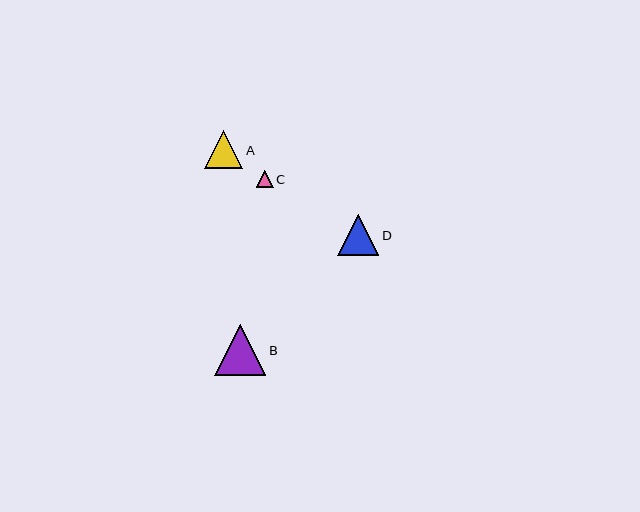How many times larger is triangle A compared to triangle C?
Triangle A is approximately 2.3 times the size of triangle C.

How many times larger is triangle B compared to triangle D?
Triangle B is approximately 1.2 times the size of triangle D.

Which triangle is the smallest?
Triangle C is the smallest with a size of approximately 17 pixels.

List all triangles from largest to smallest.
From largest to smallest: B, D, A, C.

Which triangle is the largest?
Triangle B is the largest with a size of approximately 51 pixels.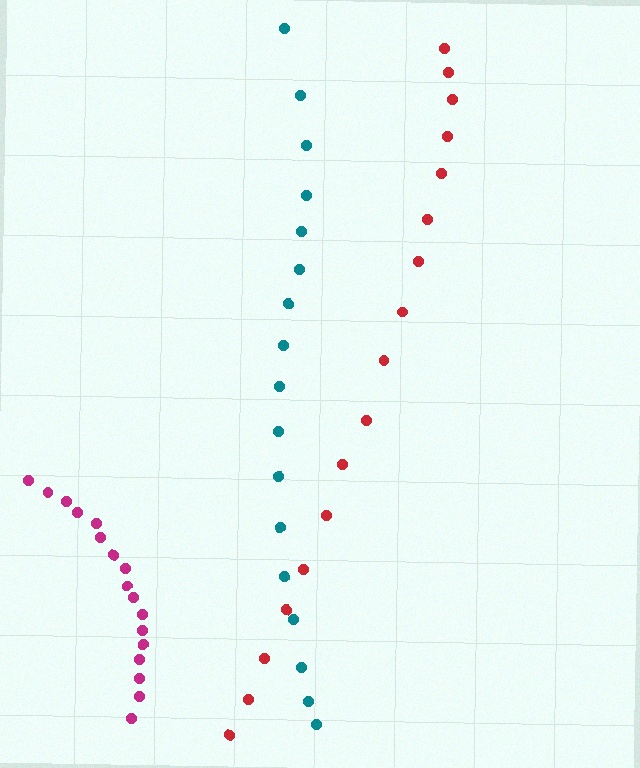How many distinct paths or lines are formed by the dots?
There are 3 distinct paths.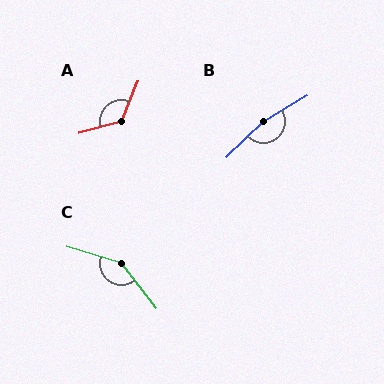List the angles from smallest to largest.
A (127°), C (145°), B (166°).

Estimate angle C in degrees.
Approximately 145 degrees.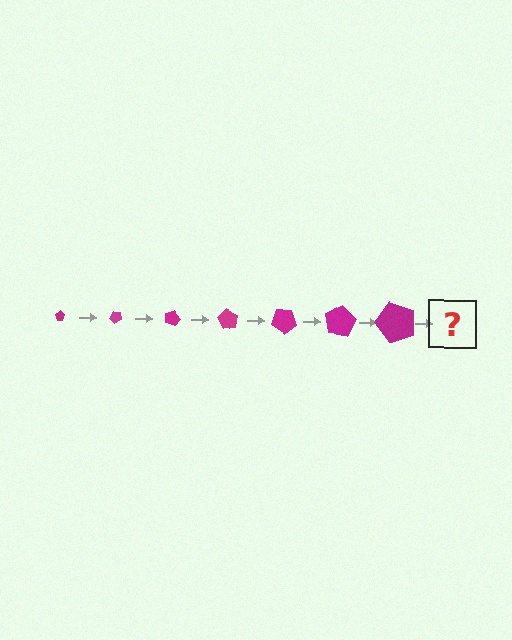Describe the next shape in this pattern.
It should be a pentagon, larger than the previous one and rotated 315 degrees from the start.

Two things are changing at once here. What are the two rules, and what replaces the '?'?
The two rules are that the pentagon grows larger each step and it rotates 45 degrees each step. The '?' should be a pentagon, larger than the previous one and rotated 315 degrees from the start.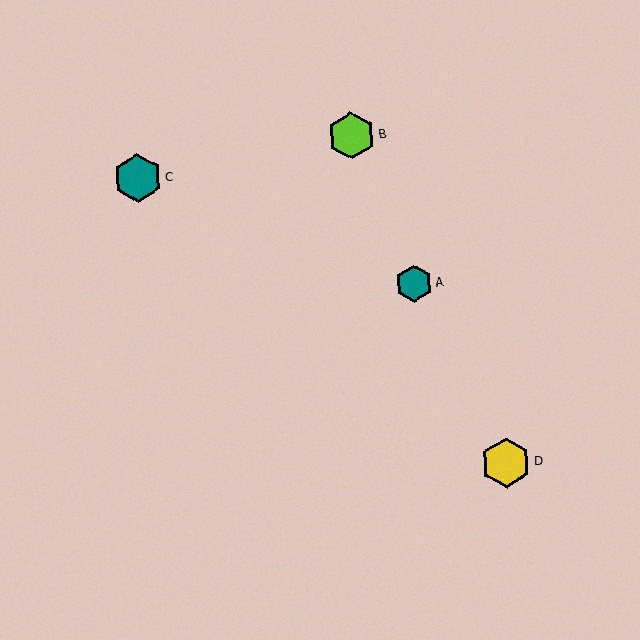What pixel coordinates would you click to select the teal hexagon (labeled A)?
Click at (414, 284) to select the teal hexagon A.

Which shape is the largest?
The yellow hexagon (labeled D) is the largest.